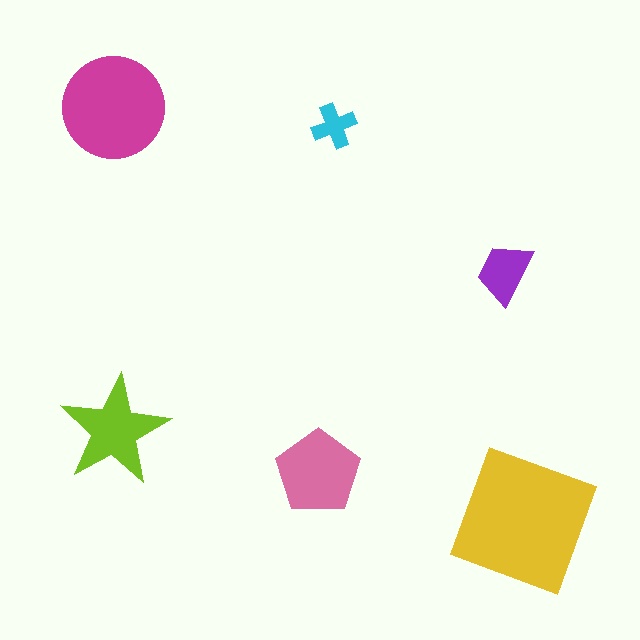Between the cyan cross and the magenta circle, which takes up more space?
The magenta circle.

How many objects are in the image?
There are 6 objects in the image.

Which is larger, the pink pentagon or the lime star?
The pink pentagon.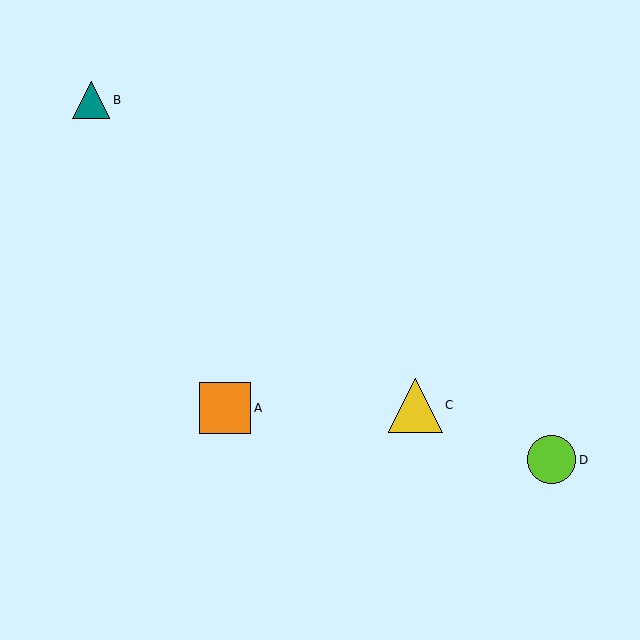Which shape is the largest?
The yellow triangle (labeled C) is the largest.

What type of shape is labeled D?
Shape D is a lime circle.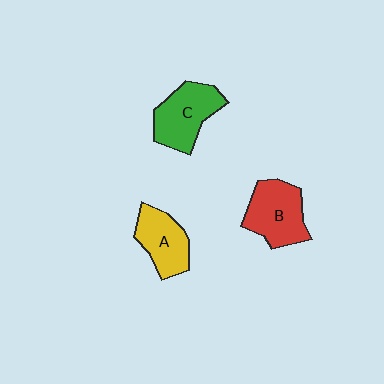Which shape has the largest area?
Shape B (red).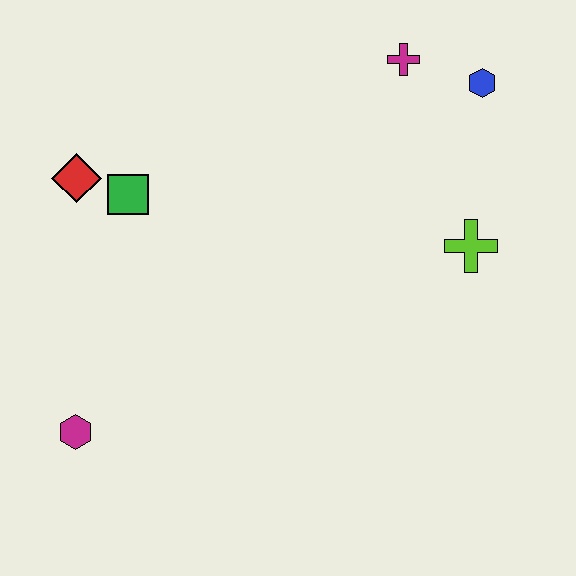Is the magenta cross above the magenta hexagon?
Yes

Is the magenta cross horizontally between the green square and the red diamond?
No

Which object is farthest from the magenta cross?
The magenta hexagon is farthest from the magenta cross.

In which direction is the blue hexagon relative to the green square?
The blue hexagon is to the right of the green square.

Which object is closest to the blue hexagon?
The magenta cross is closest to the blue hexagon.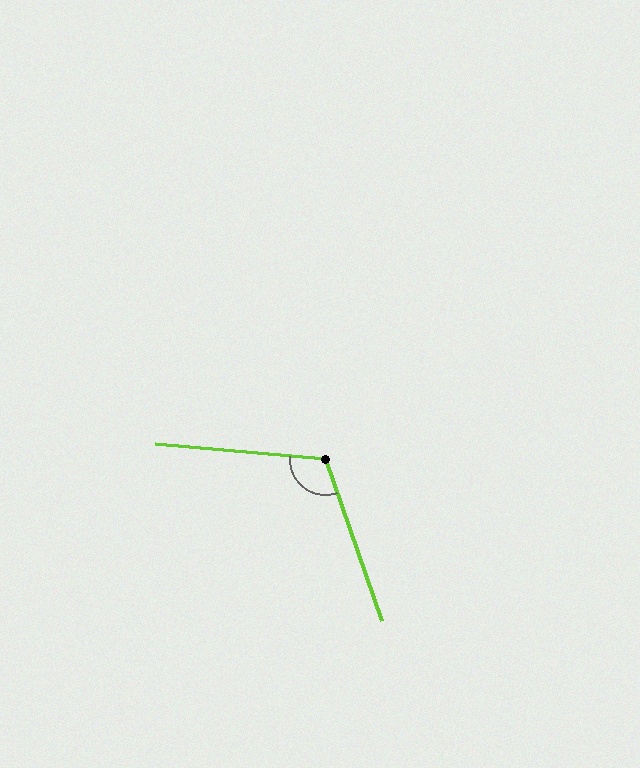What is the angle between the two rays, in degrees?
Approximately 114 degrees.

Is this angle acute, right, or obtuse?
It is obtuse.